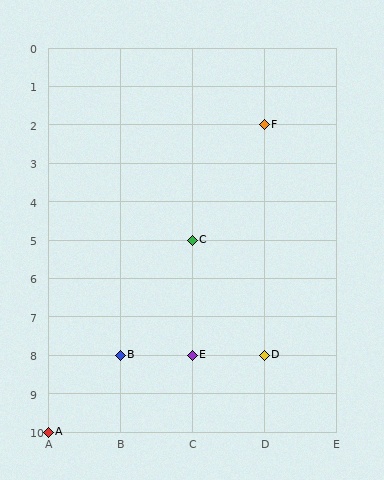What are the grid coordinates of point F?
Point F is at grid coordinates (D, 2).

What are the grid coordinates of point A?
Point A is at grid coordinates (A, 10).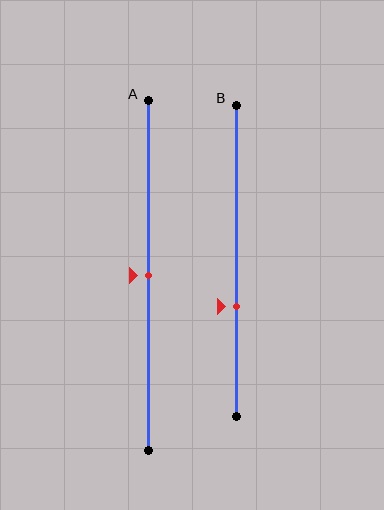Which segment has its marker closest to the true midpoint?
Segment A has its marker closest to the true midpoint.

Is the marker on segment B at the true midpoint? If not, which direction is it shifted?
No, the marker on segment B is shifted downward by about 15% of the segment length.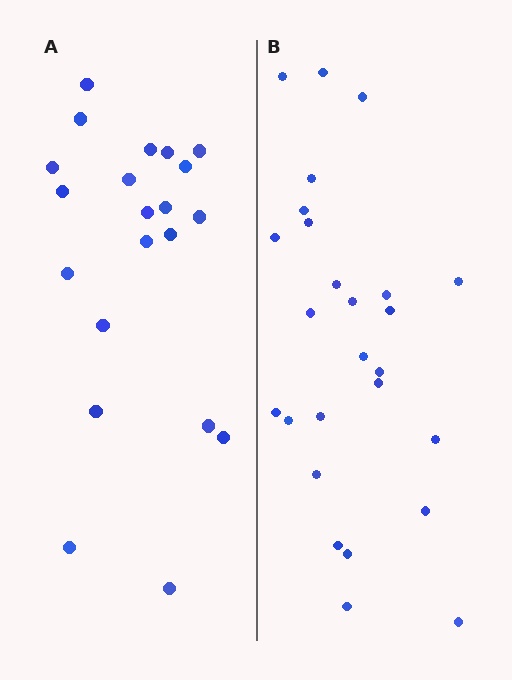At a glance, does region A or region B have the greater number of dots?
Region B (the right region) has more dots.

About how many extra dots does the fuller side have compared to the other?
Region B has about 5 more dots than region A.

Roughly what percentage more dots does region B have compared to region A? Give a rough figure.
About 25% more.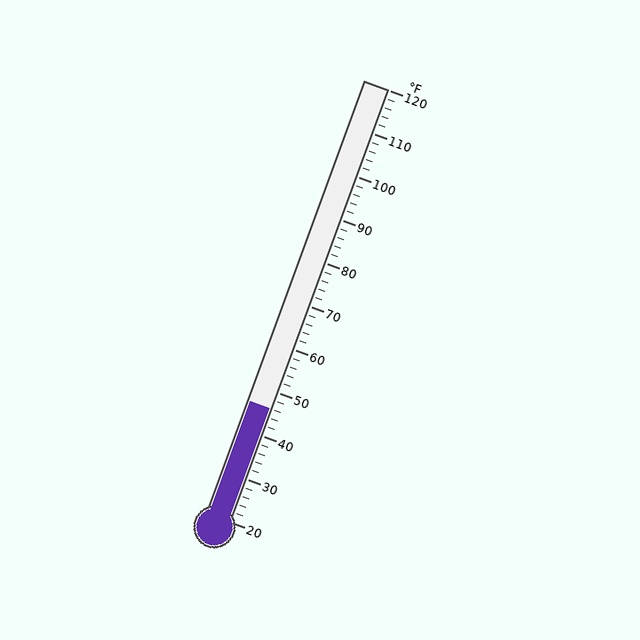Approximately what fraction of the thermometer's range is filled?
The thermometer is filled to approximately 25% of its range.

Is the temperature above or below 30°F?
The temperature is above 30°F.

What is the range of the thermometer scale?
The thermometer scale ranges from 20°F to 120°F.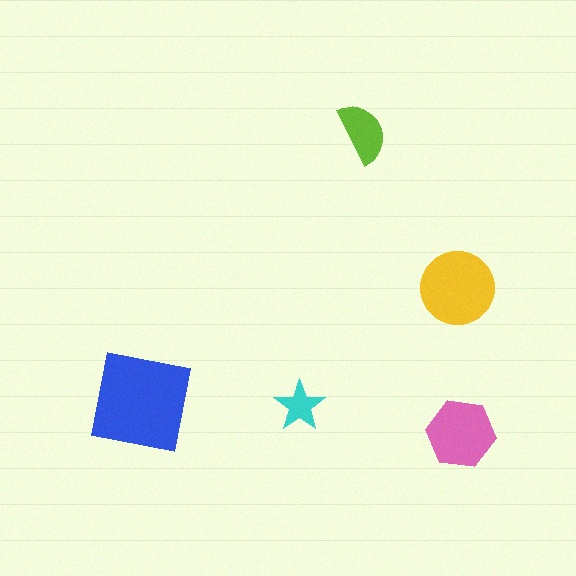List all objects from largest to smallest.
The blue square, the yellow circle, the pink hexagon, the lime semicircle, the cyan star.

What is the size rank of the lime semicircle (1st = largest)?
4th.